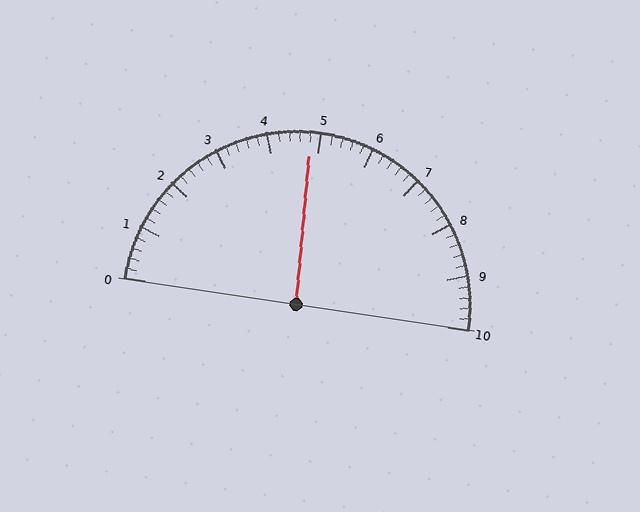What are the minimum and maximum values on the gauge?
The gauge ranges from 0 to 10.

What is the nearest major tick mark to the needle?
The nearest major tick mark is 5.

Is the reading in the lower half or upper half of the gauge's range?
The reading is in the lower half of the range (0 to 10).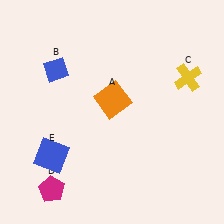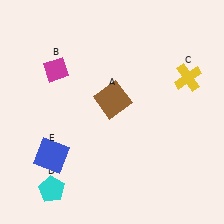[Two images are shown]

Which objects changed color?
A changed from orange to brown. B changed from blue to magenta. D changed from magenta to cyan.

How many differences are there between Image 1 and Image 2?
There are 3 differences between the two images.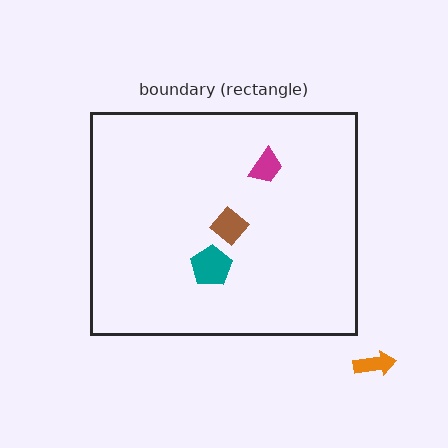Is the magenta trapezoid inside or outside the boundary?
Inside.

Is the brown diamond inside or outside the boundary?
Inside.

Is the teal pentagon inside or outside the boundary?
Inside.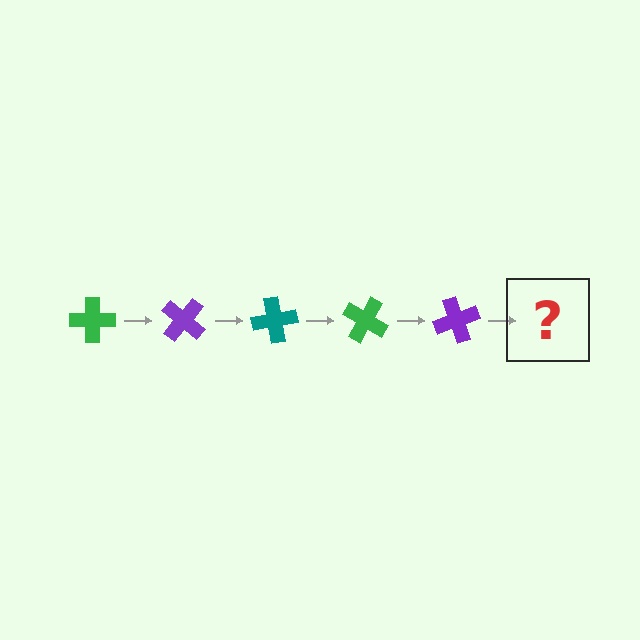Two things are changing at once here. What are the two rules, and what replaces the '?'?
The two rules are that it rotates 40 degrees each step and the color cycles through green, purple, and teal. The '?' should be a teal cross, rotated 200 degrees from the start.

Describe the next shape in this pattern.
It should be a teal cross, rotated 200 degrees from the start.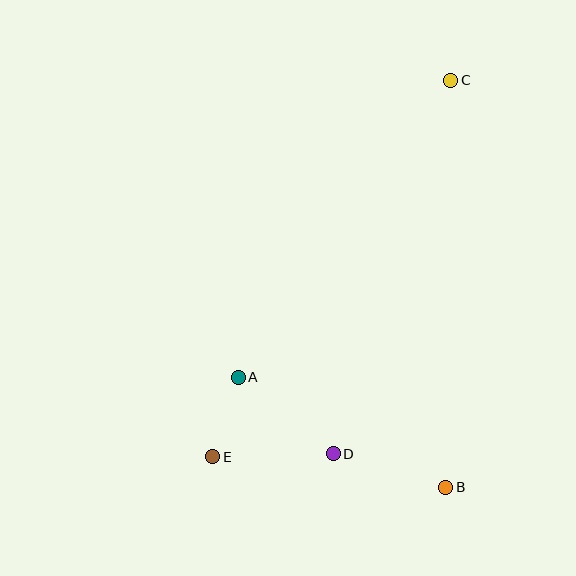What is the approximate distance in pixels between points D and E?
The distance between D and E is approximately 121 pixels.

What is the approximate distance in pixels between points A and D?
The distance between A and D is approximately 122 pixels.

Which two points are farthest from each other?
Points C and E are farthest from each other.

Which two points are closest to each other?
Points A and E are closest to each other.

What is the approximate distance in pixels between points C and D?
The distance between C and D is approximately 392 pixels.